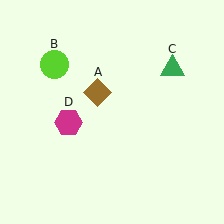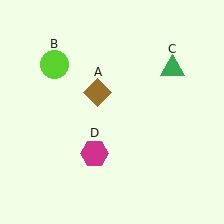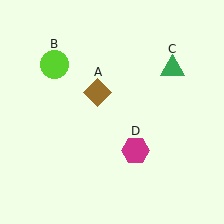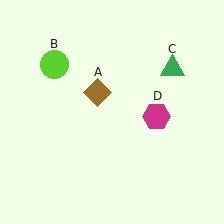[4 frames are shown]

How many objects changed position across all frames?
1 object changed position: magenta hexagon (object D).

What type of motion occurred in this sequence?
The magenta hexagon (object D) rotated counterclockwise around the center of the scene.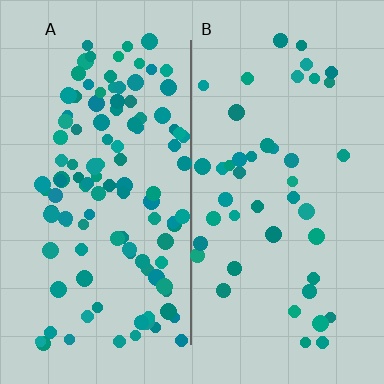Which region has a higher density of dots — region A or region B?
A (the left).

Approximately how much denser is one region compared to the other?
Approximately 2.5× — region A over region B.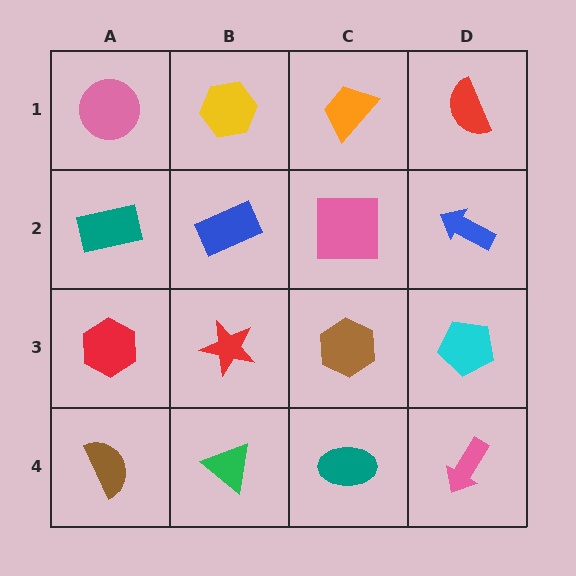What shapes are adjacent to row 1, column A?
A teal rectangle (row 2, column A), a yellow hexagon (row 1, column B).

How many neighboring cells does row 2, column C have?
4.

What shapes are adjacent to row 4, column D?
A cyan pentagon (row 3, column D), a teal ellipse (row 4, column C).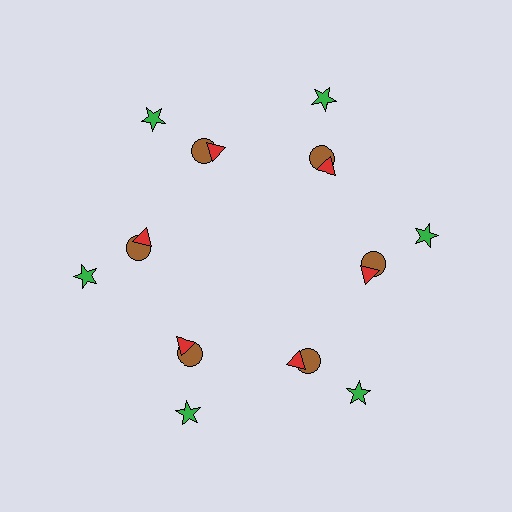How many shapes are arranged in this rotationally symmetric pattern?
There are 18 shapes, arranged in 6 groups of 3.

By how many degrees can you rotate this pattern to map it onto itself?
The pattern maps onto itself every 60 degrees of rotation.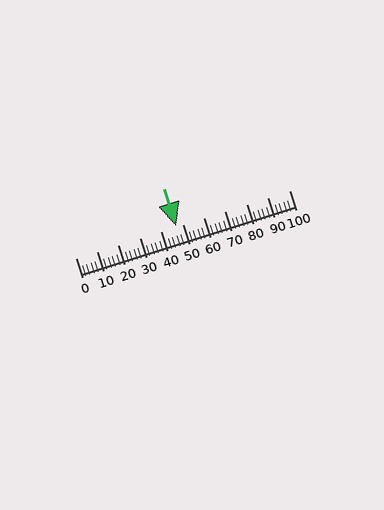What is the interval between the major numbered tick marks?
The major tick marks are spaced 10 units apart.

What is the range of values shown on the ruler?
The ruler shows values from 0 to 100.